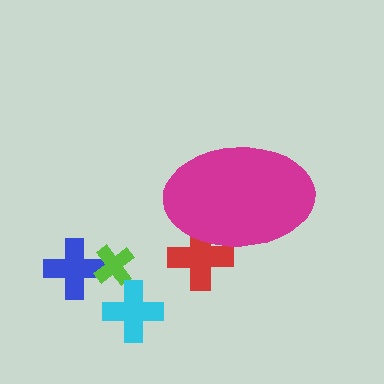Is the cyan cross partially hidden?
No, the cyan cross is fully visible.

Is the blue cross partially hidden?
No, the blue cross is fully visible.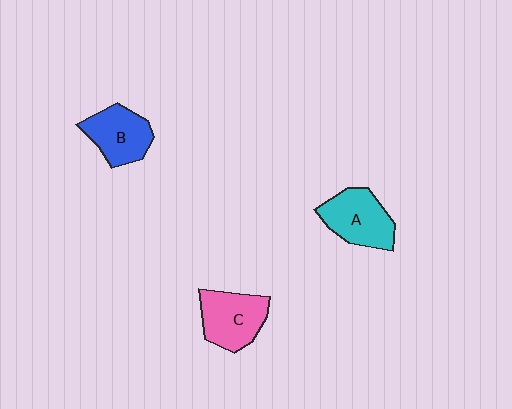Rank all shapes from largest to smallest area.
From largest to smallest: A (cyan), C (pink), B (blue).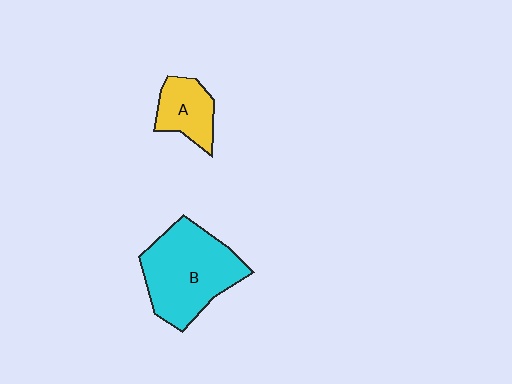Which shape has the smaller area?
Shape A (yellow).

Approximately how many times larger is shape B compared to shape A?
Approximately 2.3 times.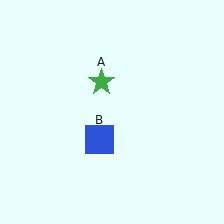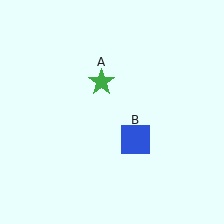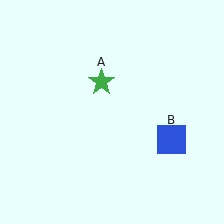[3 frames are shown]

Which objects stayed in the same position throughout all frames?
Green star (object A) remained stationary.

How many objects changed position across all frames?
1 object changed position: blue square (object B).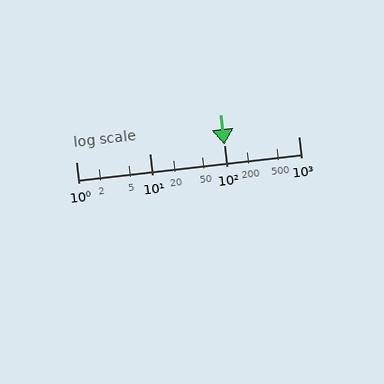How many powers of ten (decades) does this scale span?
The scale spans 3 decades, from 1 to 1000.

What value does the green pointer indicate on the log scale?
The pointer indicates approximately 100.